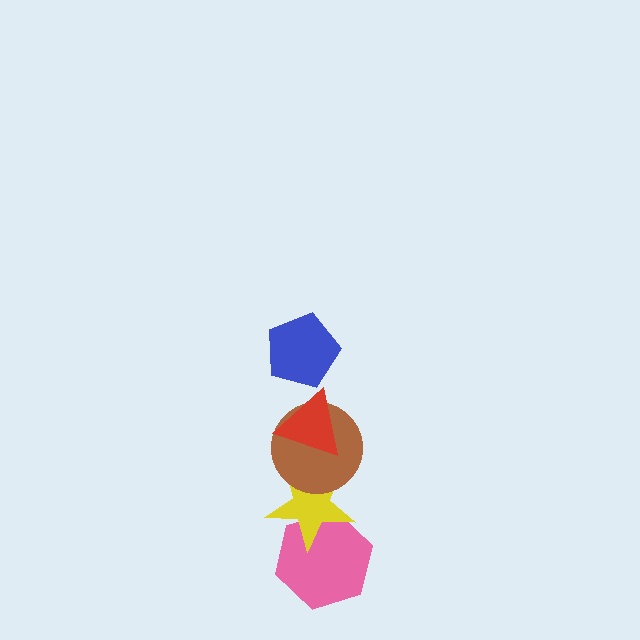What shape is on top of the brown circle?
The red triangle is on top of the brown circle.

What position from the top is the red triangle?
The red triangle is 2nd from the top.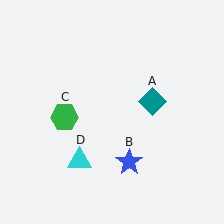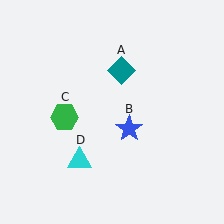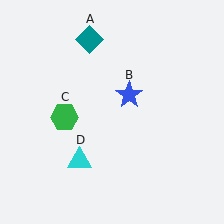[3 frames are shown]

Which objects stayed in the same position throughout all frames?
Green hexagon (object C) and cyan triangle (object D) remained stationary.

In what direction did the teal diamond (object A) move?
The teal diamond (object A) moved up and to the left.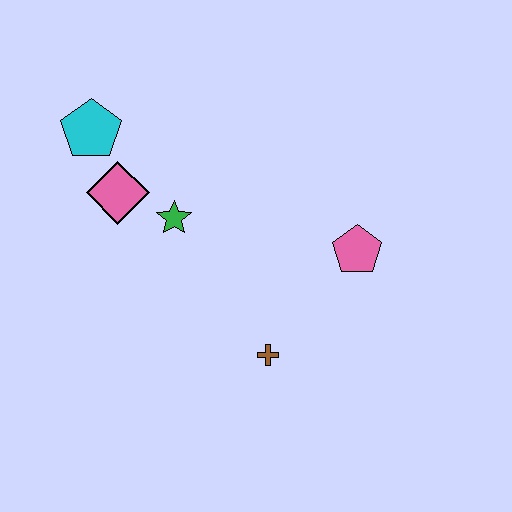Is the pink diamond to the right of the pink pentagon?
No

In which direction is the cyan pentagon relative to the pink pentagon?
The cyan pentagon is to the left of the pink pentagon.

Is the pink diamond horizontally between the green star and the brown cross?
No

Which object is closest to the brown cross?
The pink pentagon is closest to the brown cross.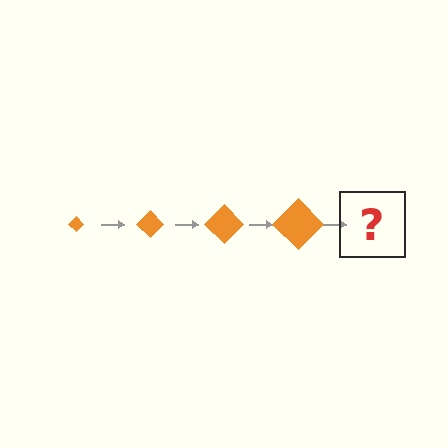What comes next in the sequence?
The next element should be an orange diamond, larger than the previous one.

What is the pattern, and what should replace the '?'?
The pattern is that the diamond gets progressively larger each step. The '?' should be an orange diamond, larger than the previous one.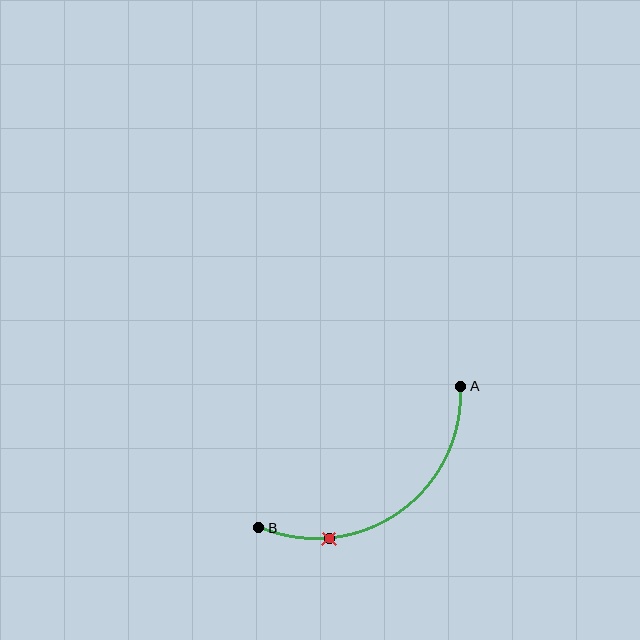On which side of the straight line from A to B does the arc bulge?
The arc bulges below and to the right of the straight line connecting A and B.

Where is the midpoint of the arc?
The arc midpoint is the point on the curve farthest from the straight line joining A and B. It sits below and to the right of that line.